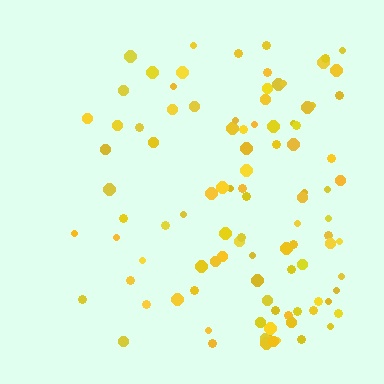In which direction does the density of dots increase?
From left to right, with the right side densest.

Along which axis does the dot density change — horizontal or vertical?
Horizontal.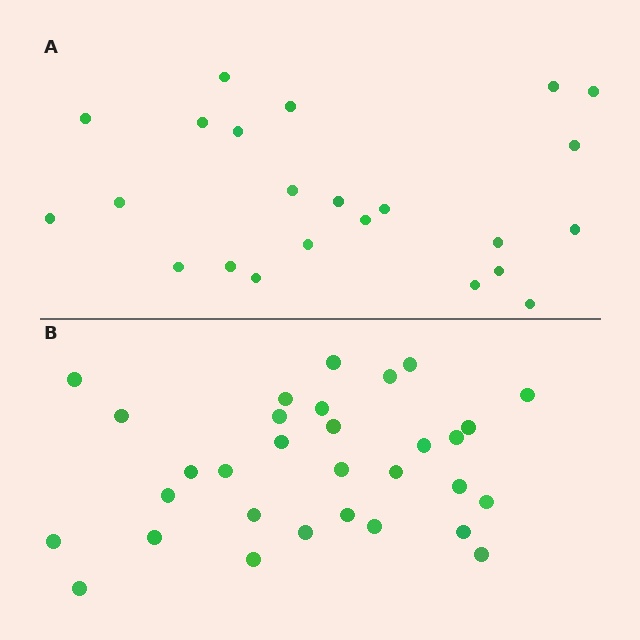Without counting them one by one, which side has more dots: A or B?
Region B (the bottom region) has more dots.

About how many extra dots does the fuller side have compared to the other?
Region B has roughly 8 or so more dots than region A.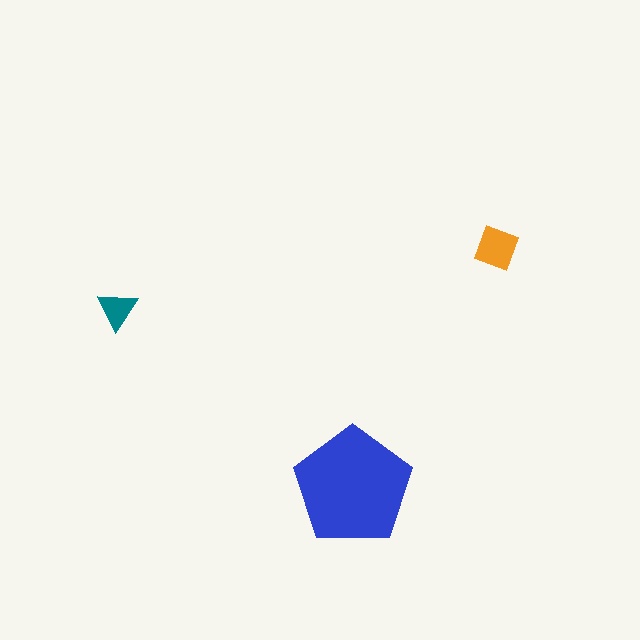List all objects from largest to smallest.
The blue pentagon, the orange diamond, the teal triangle.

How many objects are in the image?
There are 3 objects in the image.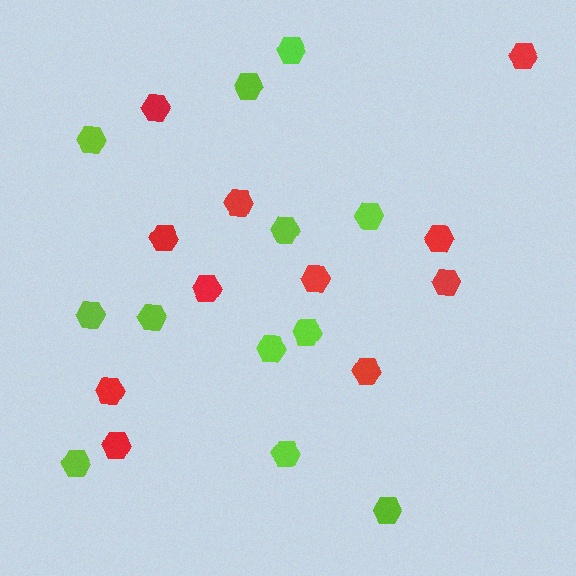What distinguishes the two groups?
There are 2 groups: one group of red hexagons (11) and one group of lime hexagons (12).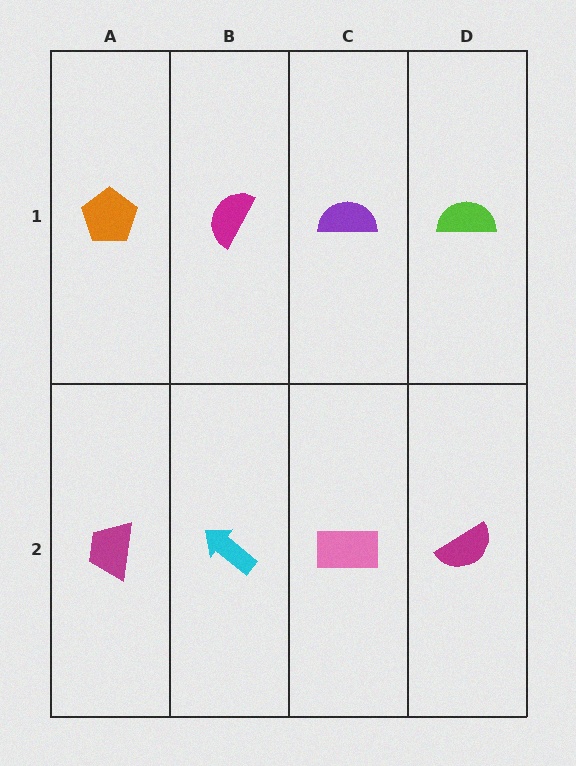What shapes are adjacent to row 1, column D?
A magenta semicircle (row 2, column D), a purple semicircle (row 1, column C).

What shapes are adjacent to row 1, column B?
A cyan arrow (row 2, column B), an orange pentagon (row 1, column A), a purple semicircle (row 1, column C).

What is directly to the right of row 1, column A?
A magenta semicircle.